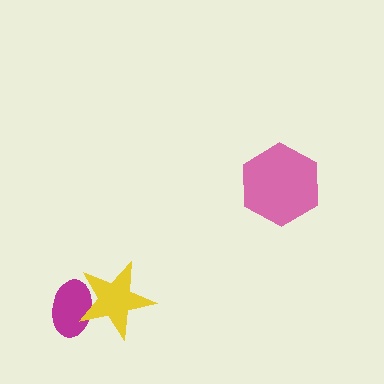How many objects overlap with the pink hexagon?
0 objects overlap with the pink hexagon.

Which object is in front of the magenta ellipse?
The yellow star is in front of the magenta ellipse.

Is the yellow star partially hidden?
No, no other shape covers it.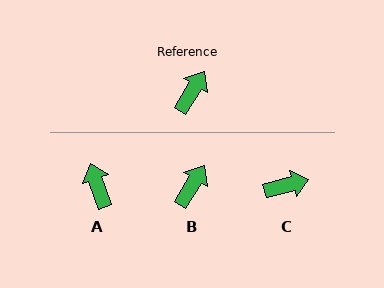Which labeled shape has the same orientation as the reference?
B.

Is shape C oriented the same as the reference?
No, it is off by about 43 degrees.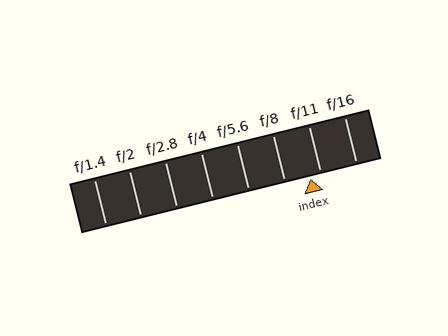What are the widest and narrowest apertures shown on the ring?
The widest aperture shown is f/1.4 and the narrowest is f/16.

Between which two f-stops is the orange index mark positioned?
The index mark is between f/8 and f/11.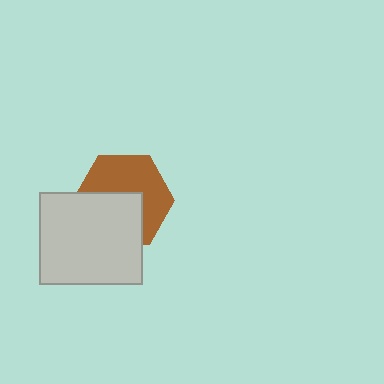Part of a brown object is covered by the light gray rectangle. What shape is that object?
It is a hexagon.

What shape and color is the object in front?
The object in front is a light gray rectangle.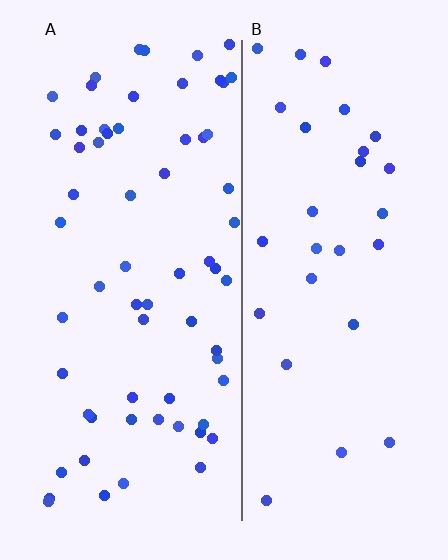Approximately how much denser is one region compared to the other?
Approximately 2.1× — region A over region B.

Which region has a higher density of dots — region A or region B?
A (the left).